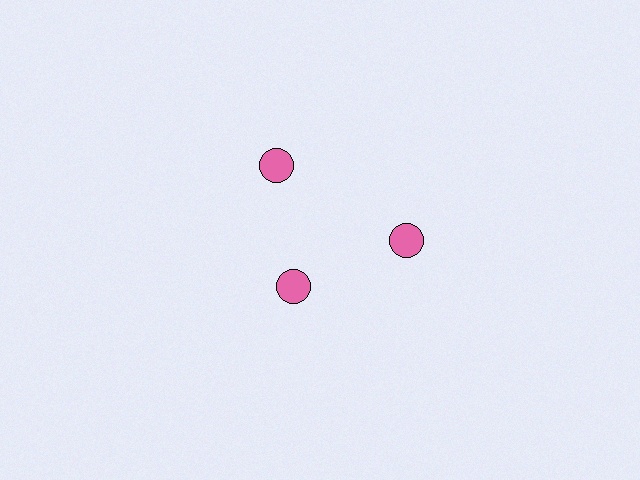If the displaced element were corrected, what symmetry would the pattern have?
It would have 3-fold rotational symmetry — the pattern would map onto itself every 120 degrees.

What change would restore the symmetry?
The symmetry would be restored by moving it outward, back onto the ring so that all 3 circles sit at equal angles and equal distance from the center.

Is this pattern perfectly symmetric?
No. The 3 pink circles are arranged in a ring, but one element near the 7 o'clock position is pulled inward toward the center, breaking the 3-fold rotational symmetry.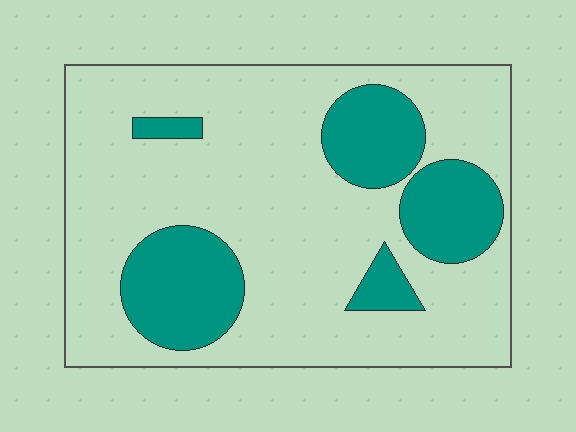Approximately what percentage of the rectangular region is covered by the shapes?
Approximately 25%.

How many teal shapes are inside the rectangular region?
5.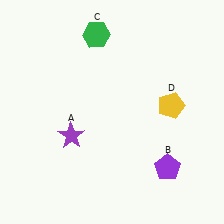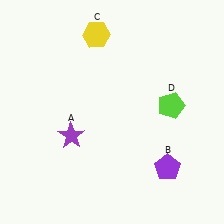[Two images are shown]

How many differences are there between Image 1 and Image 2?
There are 2 differences between the two images.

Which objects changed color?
C changed from green to yellow. D changed from yellow to lime.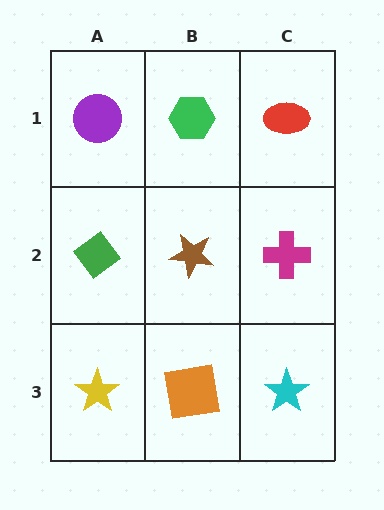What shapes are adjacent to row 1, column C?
A magenta cross (row 2, column C), a green hexagon (row 1, column B).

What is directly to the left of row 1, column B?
A purple circle.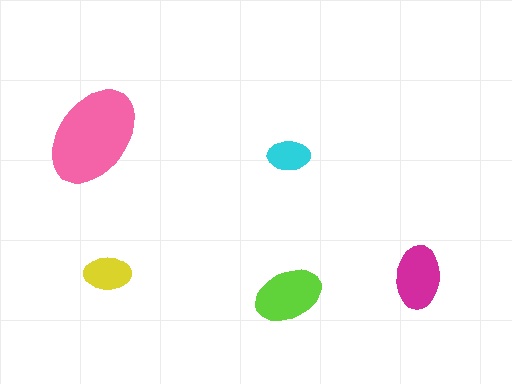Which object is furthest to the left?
The pink ellipse is leftmost.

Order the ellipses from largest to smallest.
the pink one, the lime one, the magenta one, the yellow one, the cyan one.